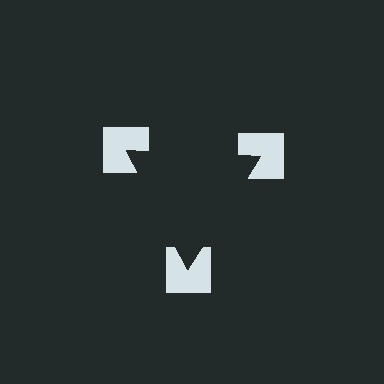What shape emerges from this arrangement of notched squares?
An illusory triangle — its edges are inferred from the aligned wedge cuts in the notched squares, not physically drawn.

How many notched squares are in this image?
There are 3 — one at each vertex of the illusory triangle.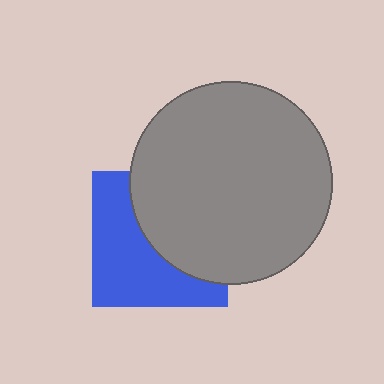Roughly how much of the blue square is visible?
About half of it is visible (roughly 52%).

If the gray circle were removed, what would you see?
You would see the complete blue square.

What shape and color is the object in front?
The object in front is a gray circle.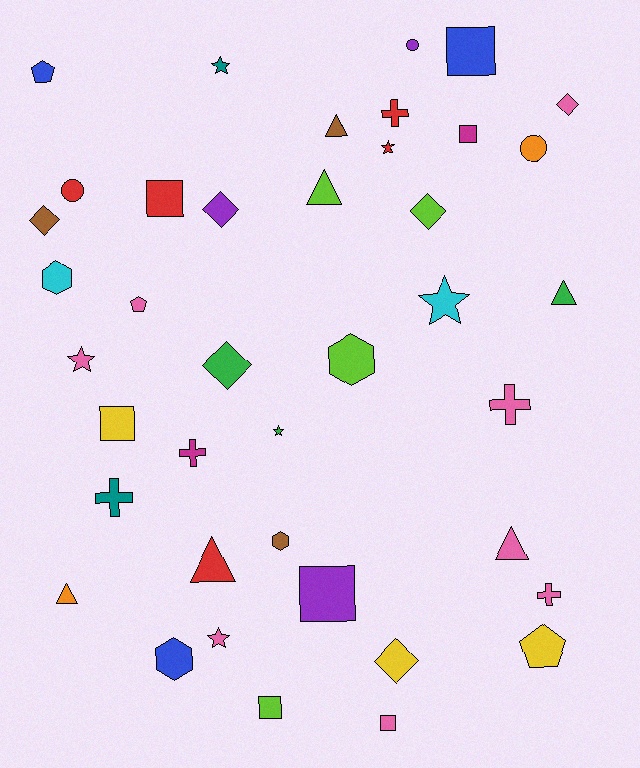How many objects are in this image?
There are 40 objects.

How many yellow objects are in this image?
There are 3 yellow objects.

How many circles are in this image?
There are 3 circles.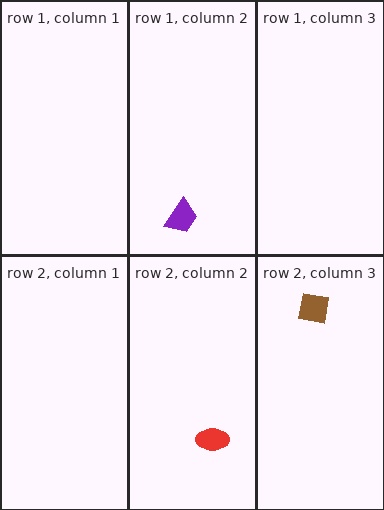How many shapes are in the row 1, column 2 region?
1.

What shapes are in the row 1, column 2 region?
The purple trapezoid.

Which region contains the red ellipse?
The row 2, column 2 region.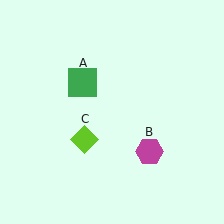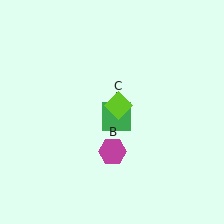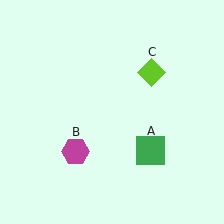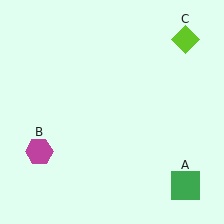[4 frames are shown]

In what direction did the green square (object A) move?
The green square (object A) moved down and to the right.